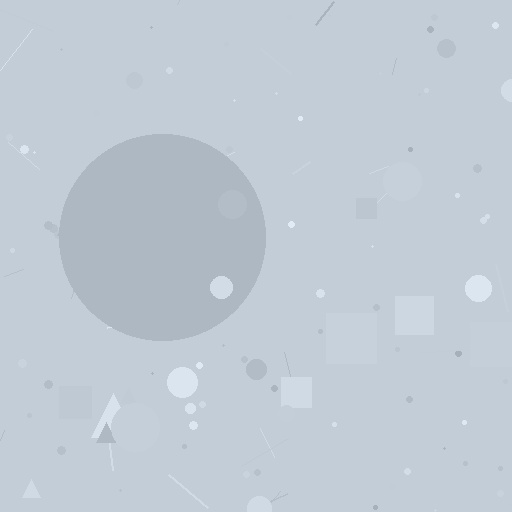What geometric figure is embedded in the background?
A circle is embedded in the background.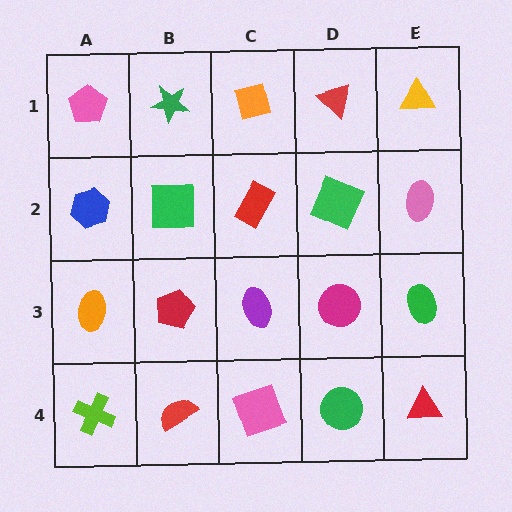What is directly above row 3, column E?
A pink ellipse.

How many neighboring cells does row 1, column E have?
2.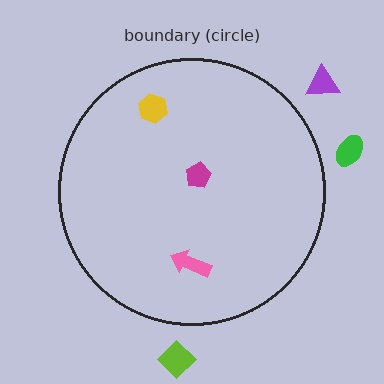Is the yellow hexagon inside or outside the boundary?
Inside.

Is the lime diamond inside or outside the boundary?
Outside.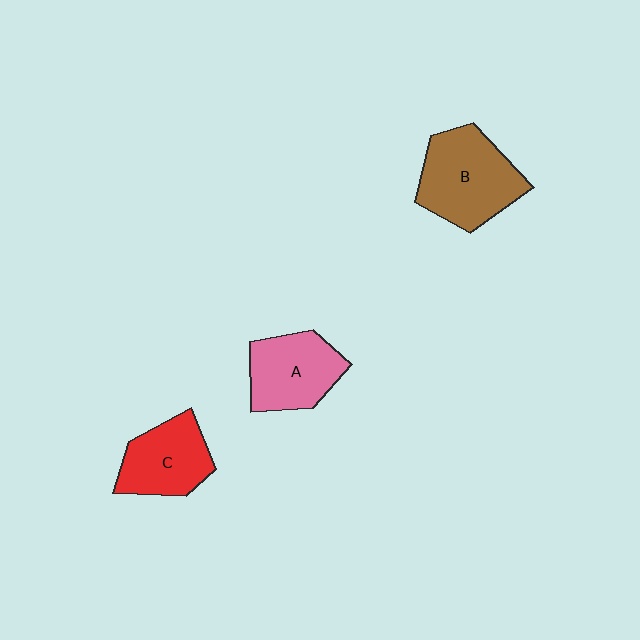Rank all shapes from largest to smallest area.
From largest to smallest: B (brown), A (pink), C (red).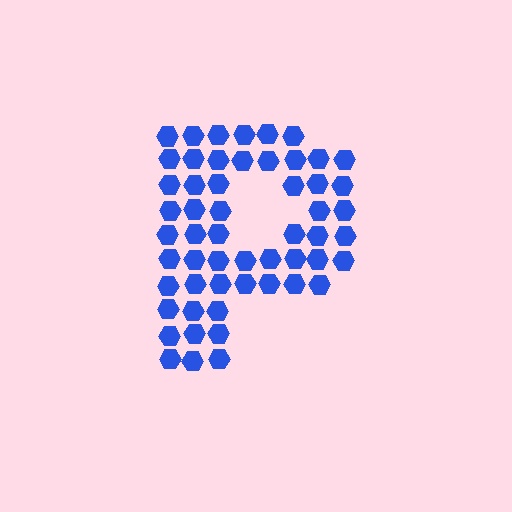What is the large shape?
The large shape is the letter P.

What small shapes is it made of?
It is made of small hexagons.